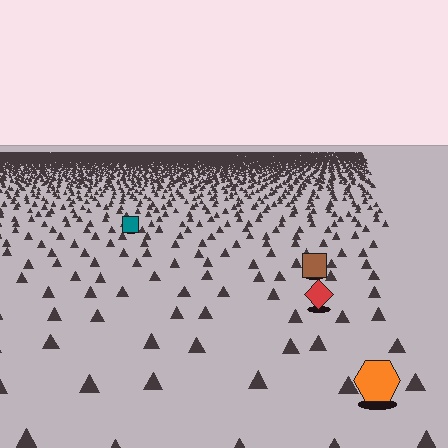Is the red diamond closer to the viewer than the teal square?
Yes. The red diamond is closer — you can tell from the texture gradient: the ground texture is coarser near it.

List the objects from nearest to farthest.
From nearest to farthest: the orange hexagon, the red diamond, the brown square, the teal square.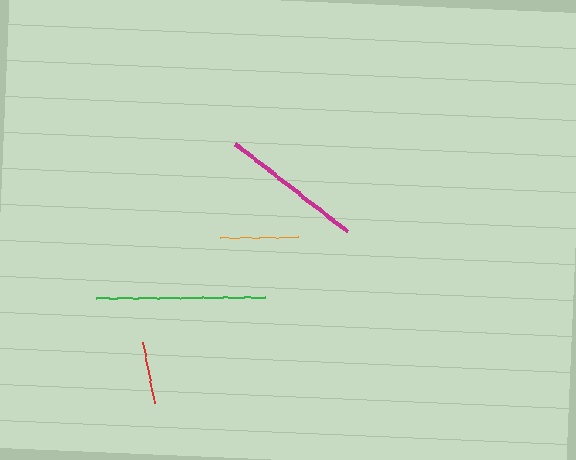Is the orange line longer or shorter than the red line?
The orange line is longer than the red line.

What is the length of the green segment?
The green segment is approximately 170 pixels long.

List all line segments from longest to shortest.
From longest to shortest: green, magenta, orange, red.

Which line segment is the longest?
The green line is the longest at approximately 170 pixels.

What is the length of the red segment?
The red segment is approximately 62 pixels long.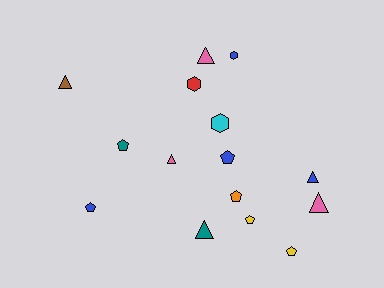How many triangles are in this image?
There are 6 triangles.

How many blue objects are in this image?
There are 4 blue objects.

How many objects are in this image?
There are 15 objects.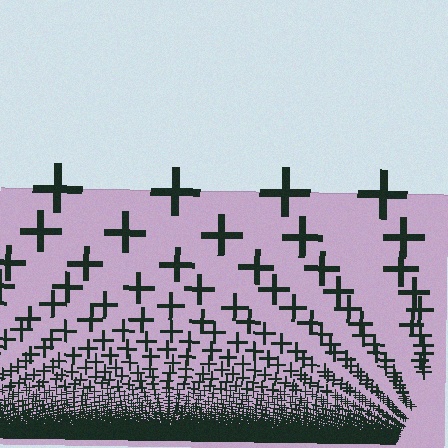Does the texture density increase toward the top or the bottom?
Density increases toward the bottom.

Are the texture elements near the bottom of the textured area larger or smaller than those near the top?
Smaller. The gradient is inverted — elements near the bottom are smaller and denser.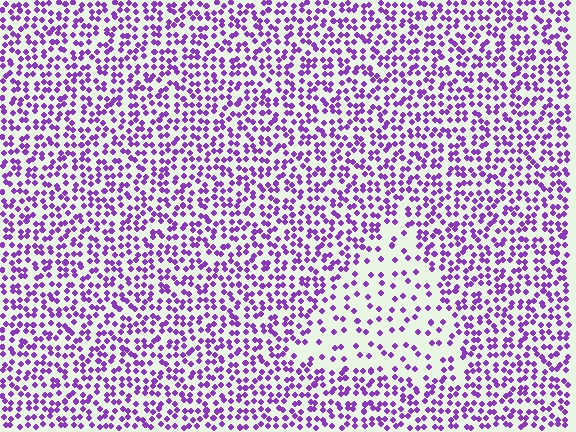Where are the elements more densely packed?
The elements are more densely packed outside the triangle boundary.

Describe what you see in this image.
The image contains small purple elements arranged at two different densities. A triangle-shaped region is visible where the elements are less densely packed than the surrounding area.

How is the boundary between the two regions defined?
The boundary is defined by a change in element density (approximately 2.4x ratio). All elements are the same color, size, and shape.